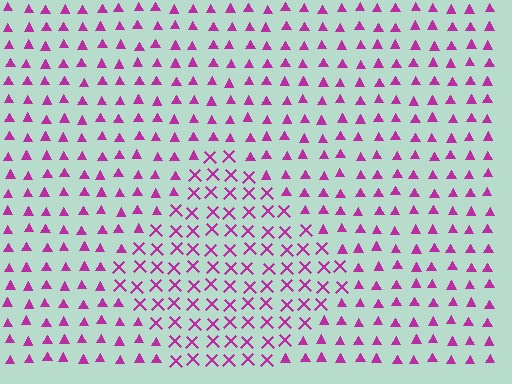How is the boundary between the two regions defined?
The boundary is defined by a change in element shape: X marks inside vs. triangles outside. All elements share the same color and spacing.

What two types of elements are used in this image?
The image uses X marks inside the diamond region and triangles outside it.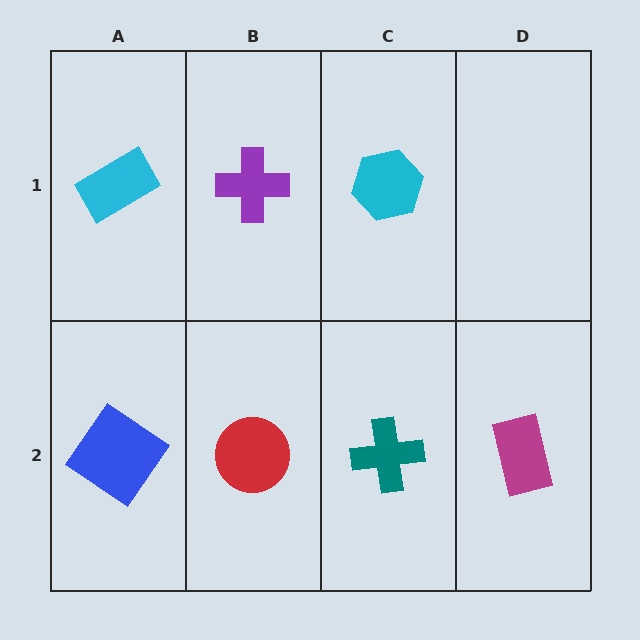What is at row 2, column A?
A blue diamond.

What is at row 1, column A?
A cyan rectangle.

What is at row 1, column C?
A cyan hexagon.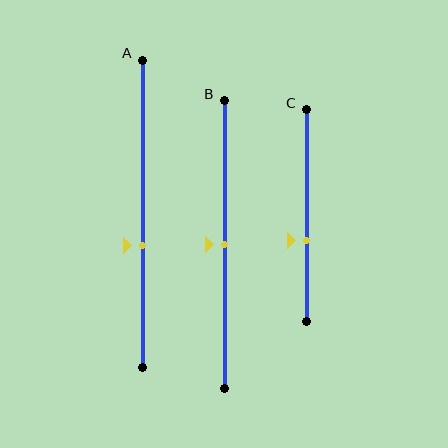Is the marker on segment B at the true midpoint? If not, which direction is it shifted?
Yes, the marker on segment B is at the true midpoint.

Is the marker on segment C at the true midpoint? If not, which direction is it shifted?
No, the marker on segment C is shifted downward by about 12% of the segment length.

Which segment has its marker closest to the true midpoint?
Segment B has its marker closest to the true midpoint.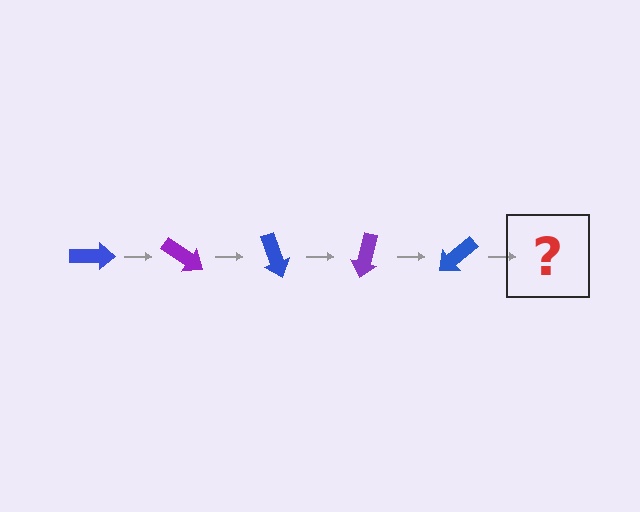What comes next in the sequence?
The next element should be a purple arrow, rotated 175 degrees from the start.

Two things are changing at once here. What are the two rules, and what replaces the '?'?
The two rules are that it rotates 35 degrees each step and the color cycles through blue and purple. The '?' should be a purple arrow, rotated 175 degrees from the start.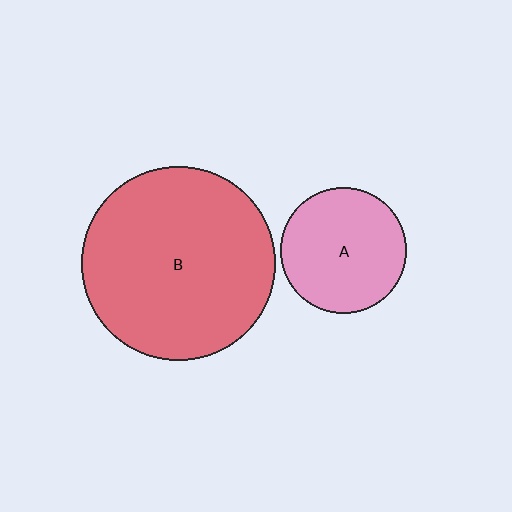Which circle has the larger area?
Circle B (red).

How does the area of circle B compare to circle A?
Approximately 2.4 times.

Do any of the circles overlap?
No, none of the circles overlap.